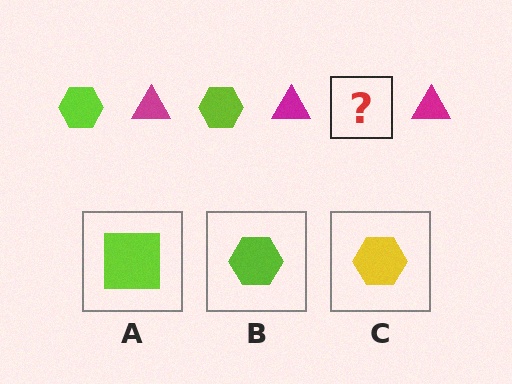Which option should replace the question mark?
Option B.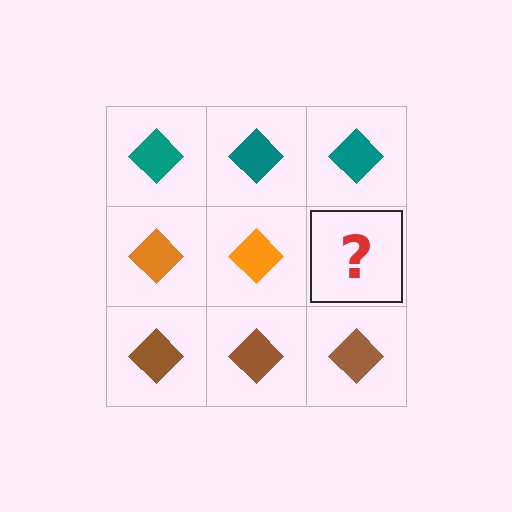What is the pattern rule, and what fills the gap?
The rule is that each row has a consistent color. The gap should be filled with an orange diamond.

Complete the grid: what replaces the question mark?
The question mark should be replaced with an orange diamond.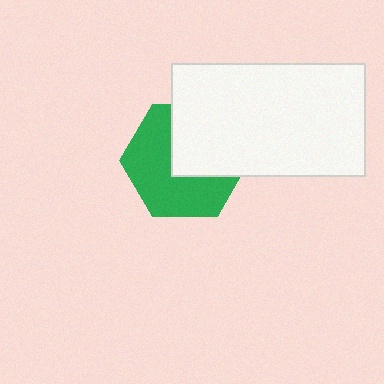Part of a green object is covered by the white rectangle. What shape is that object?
It is a hexagon.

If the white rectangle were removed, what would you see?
You would see the complete green hexagon.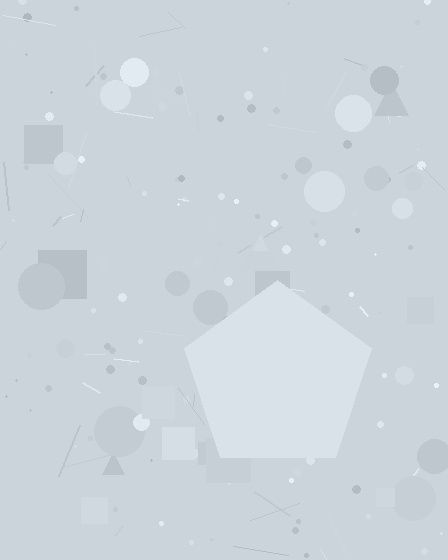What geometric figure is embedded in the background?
A pentagon is embedded in the background.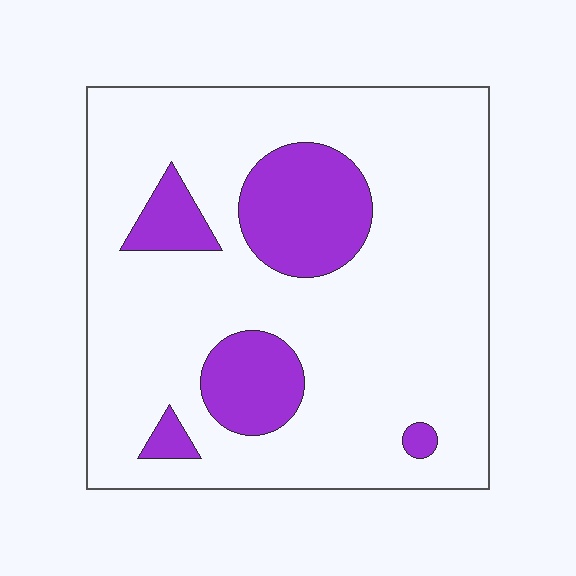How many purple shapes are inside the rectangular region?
5.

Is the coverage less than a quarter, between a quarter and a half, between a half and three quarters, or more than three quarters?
Less than a quarter.